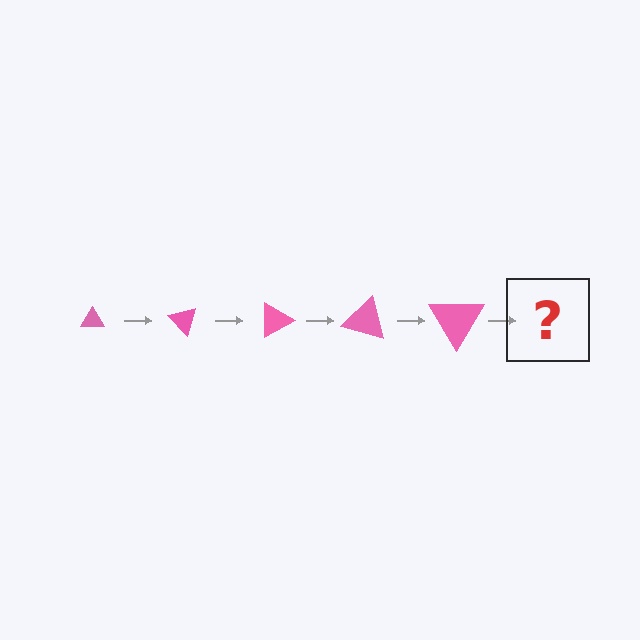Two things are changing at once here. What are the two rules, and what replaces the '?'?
The two rules are that the triangle grows larger each step and it rotates 45 degrees each step. The '?' should be a triangle, larger than the previous one and rotated 225 degrees from the start.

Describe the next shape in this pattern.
It should be a triangle, larger than the previous one and rotated 225 degrees from the start.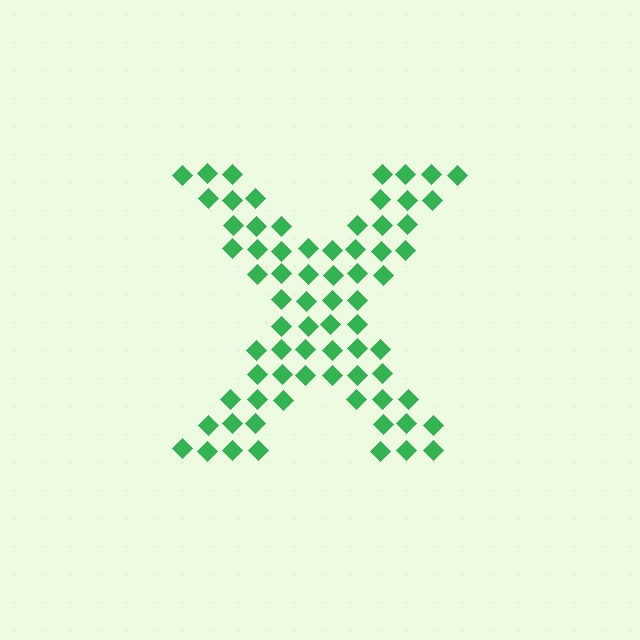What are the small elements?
The small elements are diamonds.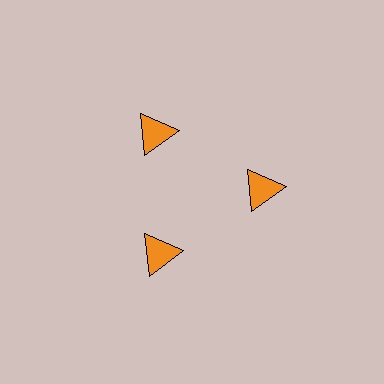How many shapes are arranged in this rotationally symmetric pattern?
There are 3 shapes, arranged in 3 groups of 1.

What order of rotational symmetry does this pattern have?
This pattern has 3-fold rotational symmetry.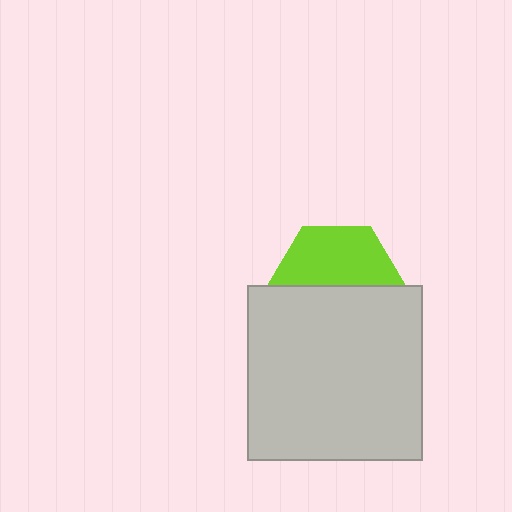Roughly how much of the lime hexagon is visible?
About half of it is visible (roughly 50%).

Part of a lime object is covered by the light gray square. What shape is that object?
It is a hexagon.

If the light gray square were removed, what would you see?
You would see the complete lime hexagon.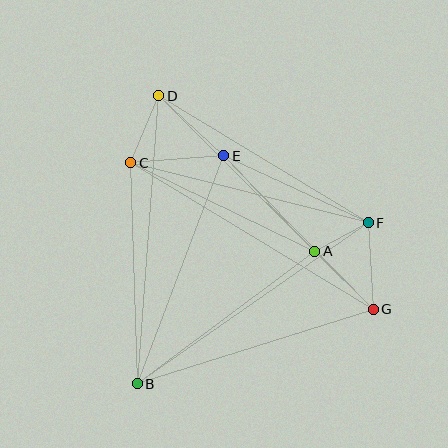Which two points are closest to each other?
Points A and F are closest to each other.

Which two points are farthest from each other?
Points D and G are farthest from each other.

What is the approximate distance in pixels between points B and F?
The distance between B and F is approximately 281 pixels.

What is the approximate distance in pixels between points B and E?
The distance between B and E is approximately 244 pixels.